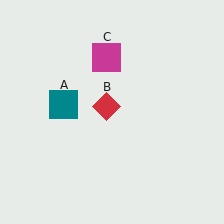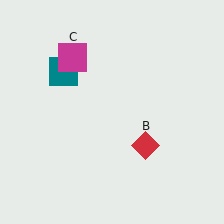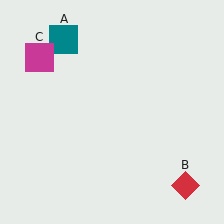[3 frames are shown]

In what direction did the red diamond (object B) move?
The red diamond (object B) moved down and to the right.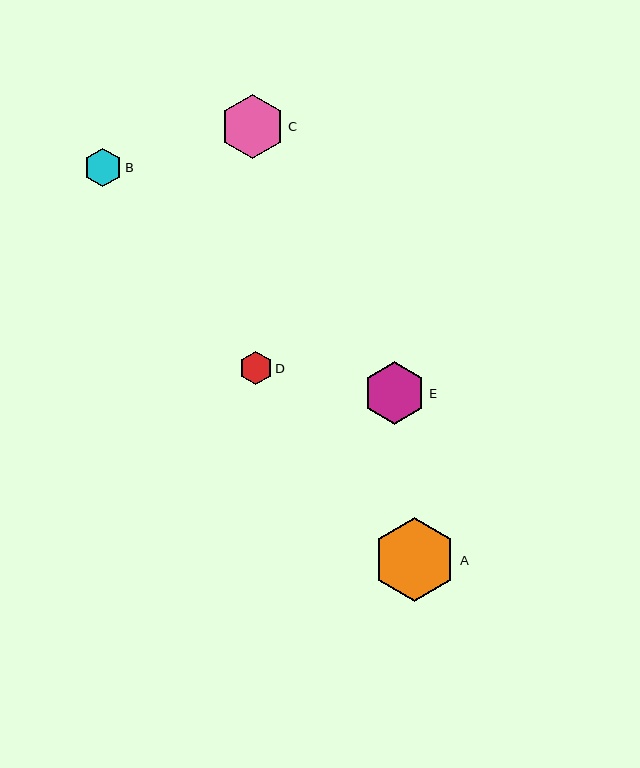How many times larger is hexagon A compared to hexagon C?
Hexagon A is approximately 1.3 times the size of hexagon C.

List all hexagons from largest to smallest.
From largest to smallest: A, C, E, B, D.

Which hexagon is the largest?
Hexagon A is the largest with a size of approximately 84 pixels.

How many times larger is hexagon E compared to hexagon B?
Hexagon E is approximately 1.6 times the size of hexagon B.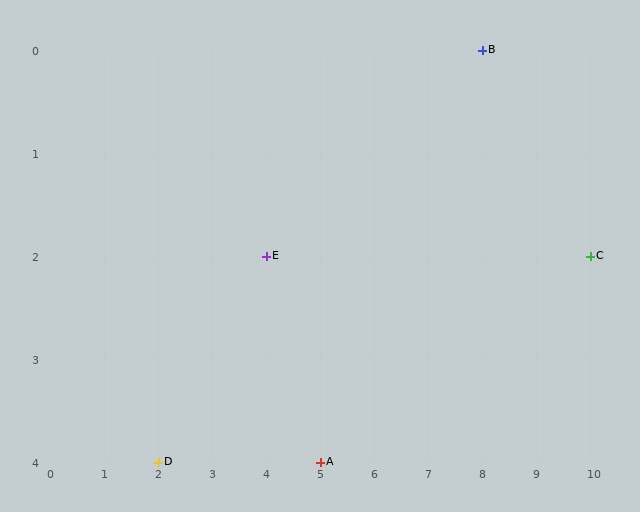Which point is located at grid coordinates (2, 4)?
Point D is at (2, 4).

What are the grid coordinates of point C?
Point C is at grid coordinates (10, 2).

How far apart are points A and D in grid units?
Points A and D are 3 columns apart.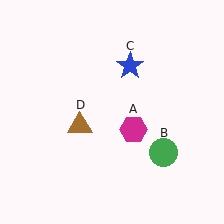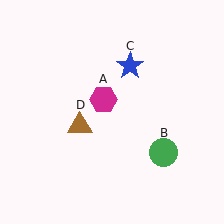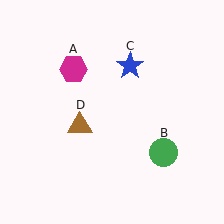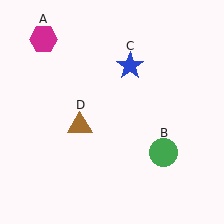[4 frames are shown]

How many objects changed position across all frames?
1 object changed position: magenta hexagon (object A).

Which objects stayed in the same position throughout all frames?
Green circle (object B) and blue star (object C) and brown triangle (object D) remained stationary.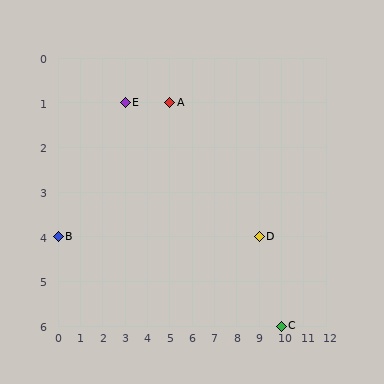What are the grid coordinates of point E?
Point E is at grid coordinates (3, 1).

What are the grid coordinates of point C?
Point C is at grid coordinates (10, 6).